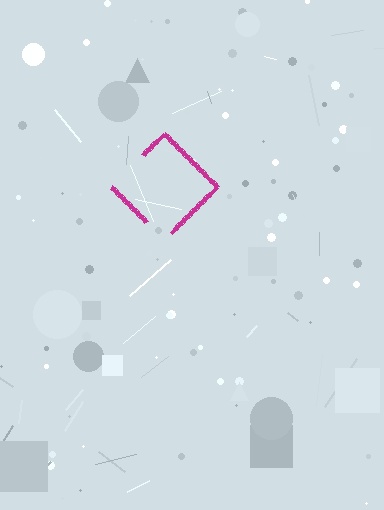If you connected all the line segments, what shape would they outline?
They would outline a diamond.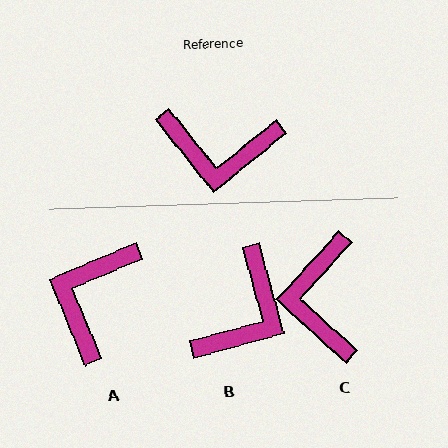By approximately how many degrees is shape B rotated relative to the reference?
Approximately 67 degrees counter-clockwise.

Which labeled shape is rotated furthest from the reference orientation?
A, about 106 degrees away.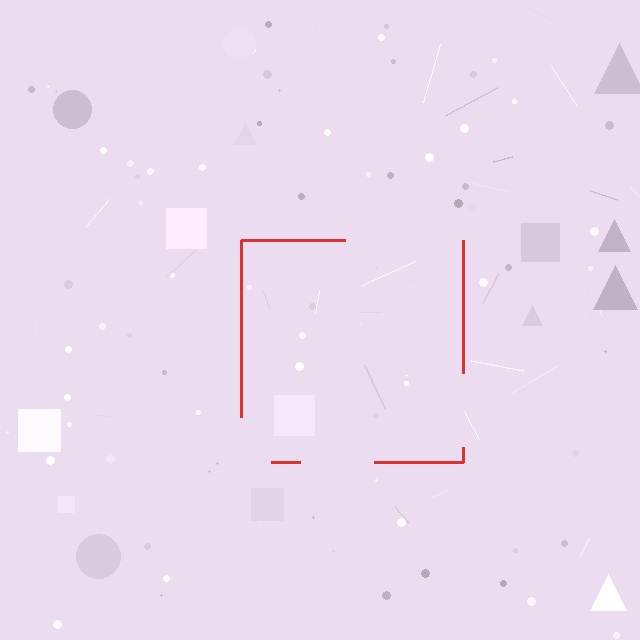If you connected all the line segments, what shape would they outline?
They would outline a square.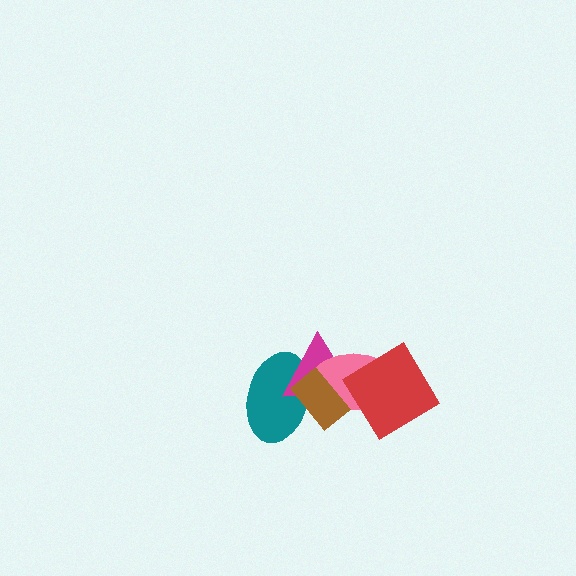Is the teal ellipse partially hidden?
Yes, it is partially covered by another shape.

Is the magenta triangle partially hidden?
Yes, it is partially covered by another shape.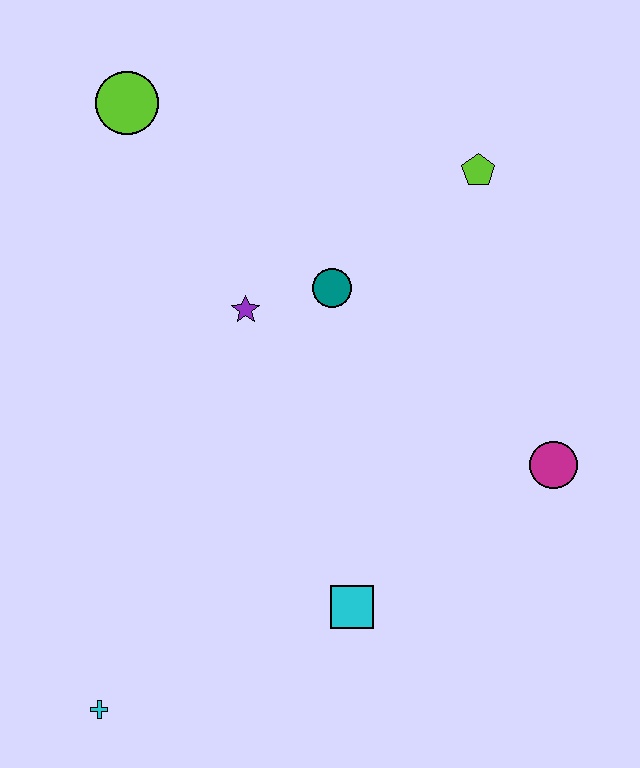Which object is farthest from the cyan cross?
The lime pentagon is farthest from the cyan cross.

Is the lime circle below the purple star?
No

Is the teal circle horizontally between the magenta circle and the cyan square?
No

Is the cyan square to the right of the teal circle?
Yes